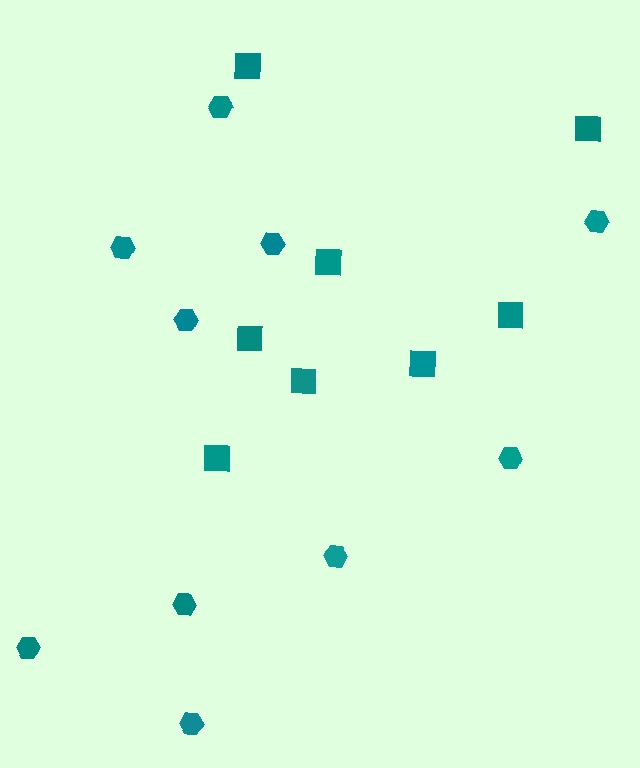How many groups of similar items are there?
There are 2 groups: one group of squares (8) and one group of hexagons (10).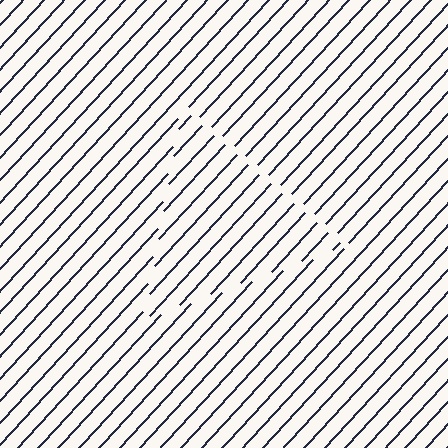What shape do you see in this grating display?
An illusory triangle. The interior of the shape contains the same grating, shifted by half a period — the contour is defined by the phase discontinuity where line-ends from the inner and outer gratings abut.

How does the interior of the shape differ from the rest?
The interior of the shape contains the same grating, shifted by half a period — the contour is defined by the phase discontinuity where line-ends from the inner and outer gratings abut.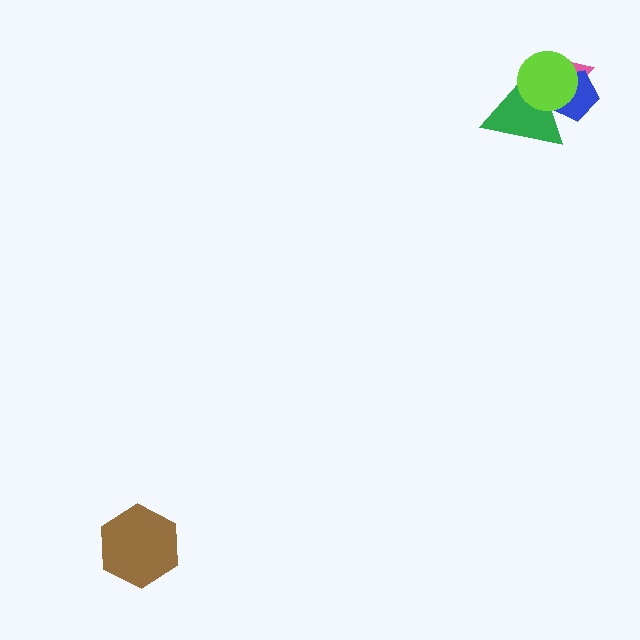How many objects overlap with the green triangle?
3 objects overlap with the green triangle.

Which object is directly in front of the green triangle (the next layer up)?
The blue pentagon is directly in front of the green triangle.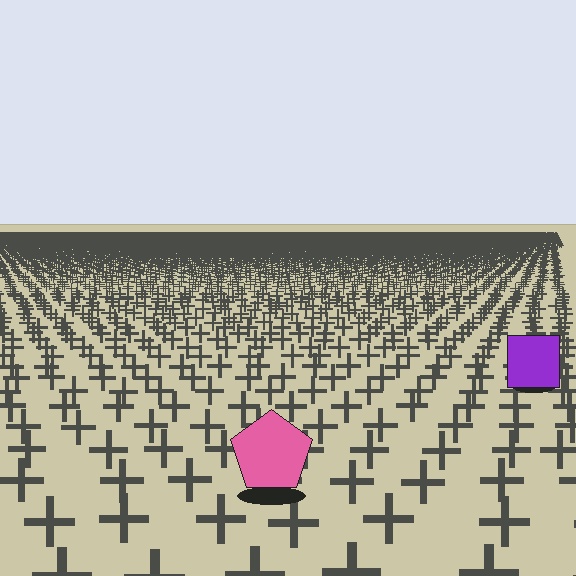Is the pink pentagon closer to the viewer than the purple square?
Yes. The pink pentagon is closer — you can tell from the texture gradient: the ground texture is coarser near it.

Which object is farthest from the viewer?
The purple square is farthest from the viewer. It appears smaller and the ground texture around it is denser.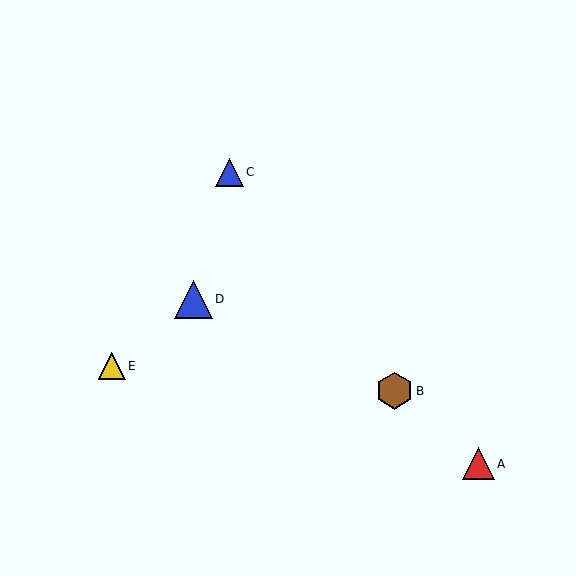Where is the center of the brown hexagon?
The center of the brown hexagon is at (394, 391).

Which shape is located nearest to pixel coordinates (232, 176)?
The blue triangle (labeled C) at (229, 172) is nearest to that location.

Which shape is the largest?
The blue triangle (labeled D) is the largest.